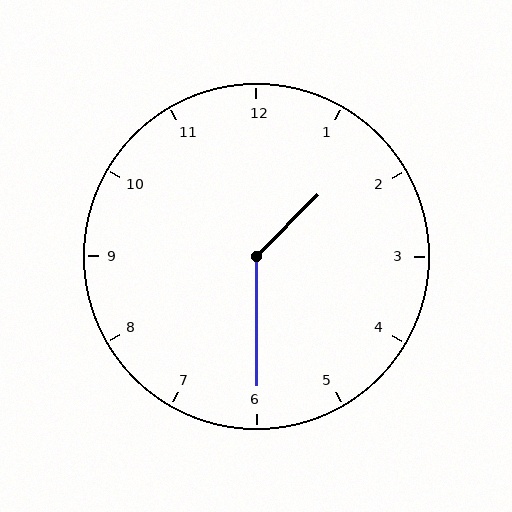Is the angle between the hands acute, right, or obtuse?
It is obtuse.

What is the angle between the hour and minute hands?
Approximately 135 degrees.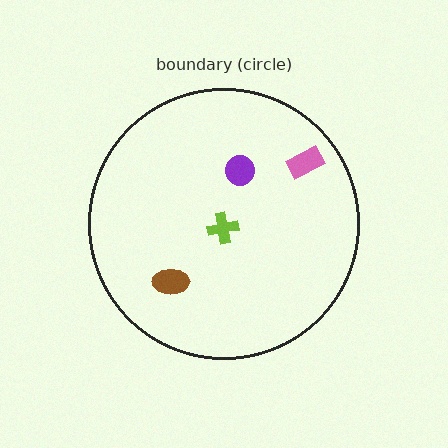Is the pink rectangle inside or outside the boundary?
Inside.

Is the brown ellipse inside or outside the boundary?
Inside.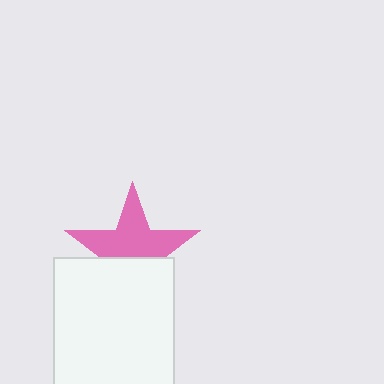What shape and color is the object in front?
The object in front is a white rectangle.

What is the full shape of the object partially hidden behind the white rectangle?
The partially hidden object is a pink star.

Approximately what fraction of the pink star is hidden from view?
Roughly 40% of the pink star is hidden behind the white rectangle.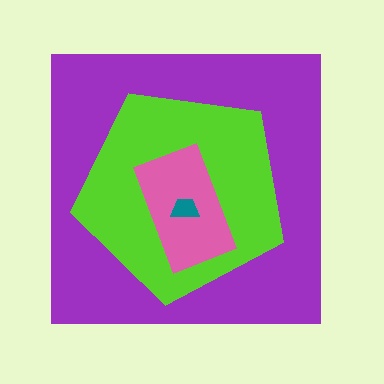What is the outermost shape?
The purple square.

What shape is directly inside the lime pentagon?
The pink rectangle.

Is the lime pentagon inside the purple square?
Yes.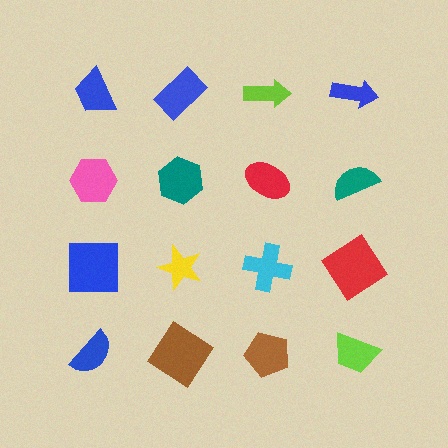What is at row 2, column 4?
A teal semicircle.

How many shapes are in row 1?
4 shapes.